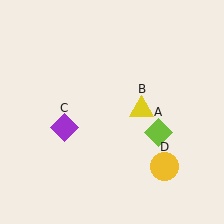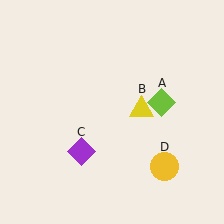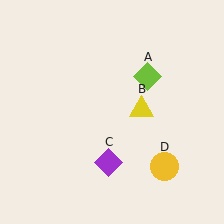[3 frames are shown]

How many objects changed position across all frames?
2 objects changed position: lime diamond (object A), purple diamond (object C).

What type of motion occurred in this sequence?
The lime diamond (object A), purple diamond (object C) rotated counterclockwise around the center of the scene.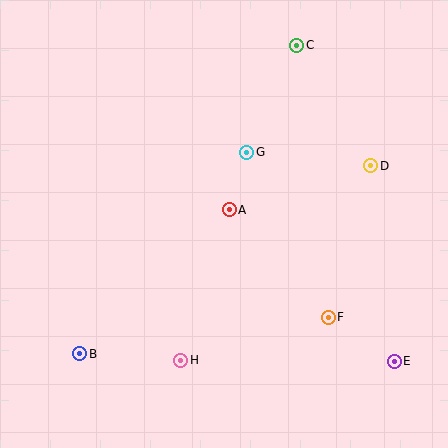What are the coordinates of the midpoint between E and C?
The midpoint between E and C is at (345, 203).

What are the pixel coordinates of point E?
Point E is at (394, 361).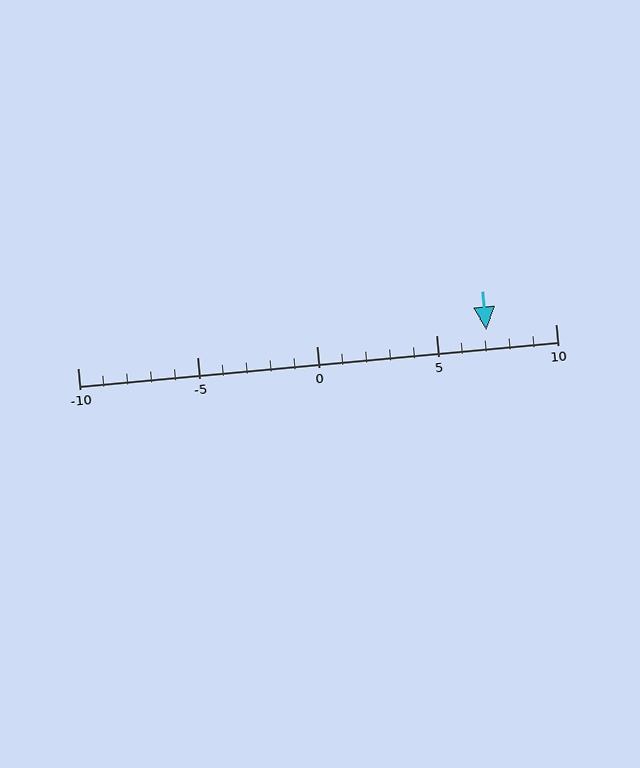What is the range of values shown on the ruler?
The ruler shows values from -10 to 10.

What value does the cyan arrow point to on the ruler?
The cyan arrow points to approximately 7.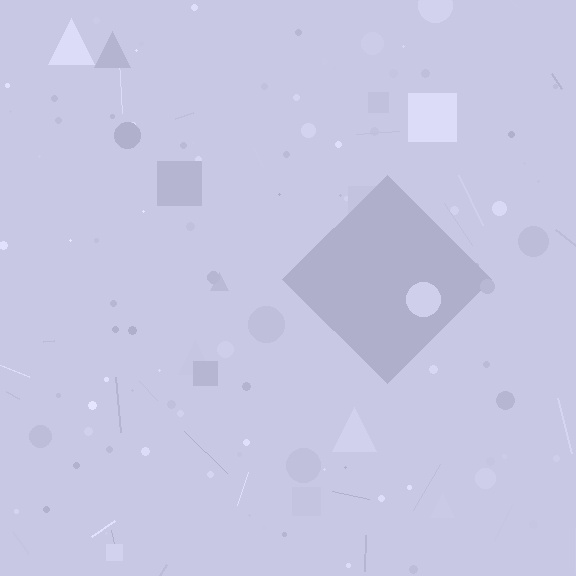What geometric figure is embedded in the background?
A diamond is embedded in the background.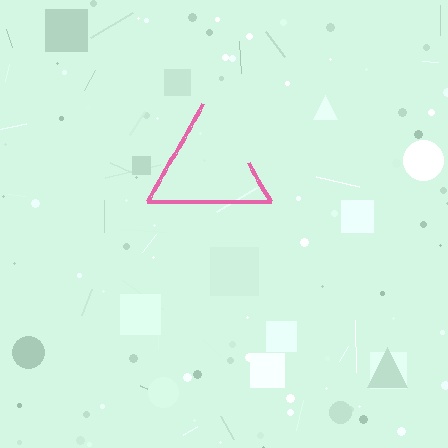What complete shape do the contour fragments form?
The contour fragments form a triangle.